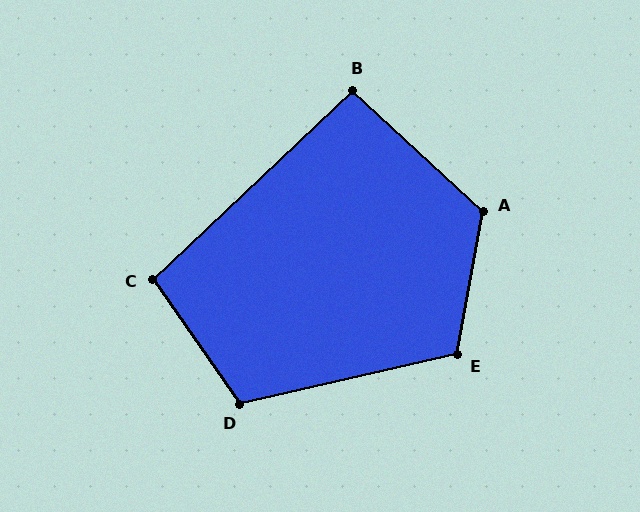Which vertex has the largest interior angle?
A, at approximately 123 degrees.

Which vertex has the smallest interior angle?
B, at approximately 94 degrees.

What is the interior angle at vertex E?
Approximately 113 degrees (obtuse).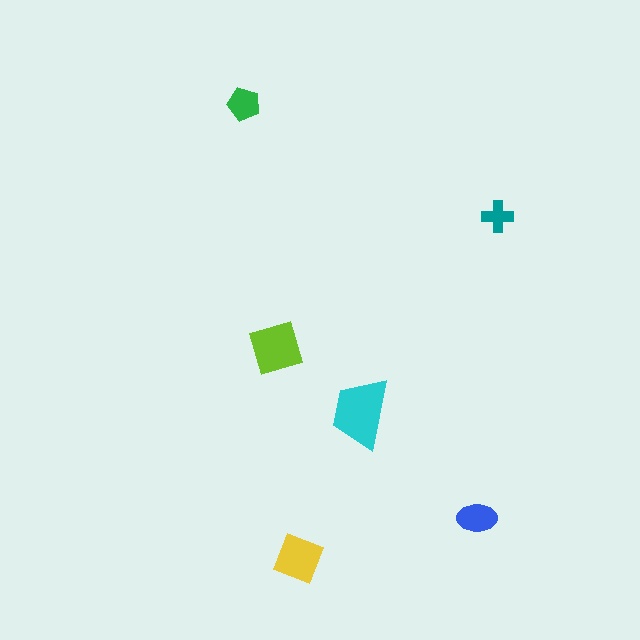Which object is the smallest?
The teal cross.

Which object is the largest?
The cyan trapezoid.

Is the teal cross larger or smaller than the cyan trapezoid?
Smaller.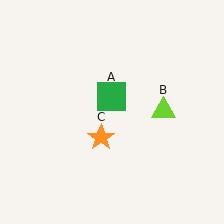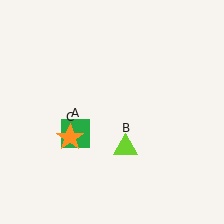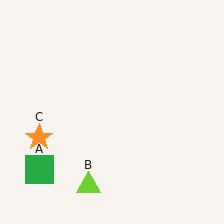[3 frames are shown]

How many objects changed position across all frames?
3 objects changed position: green square (object A), lime triangle (object B), orange star (object C).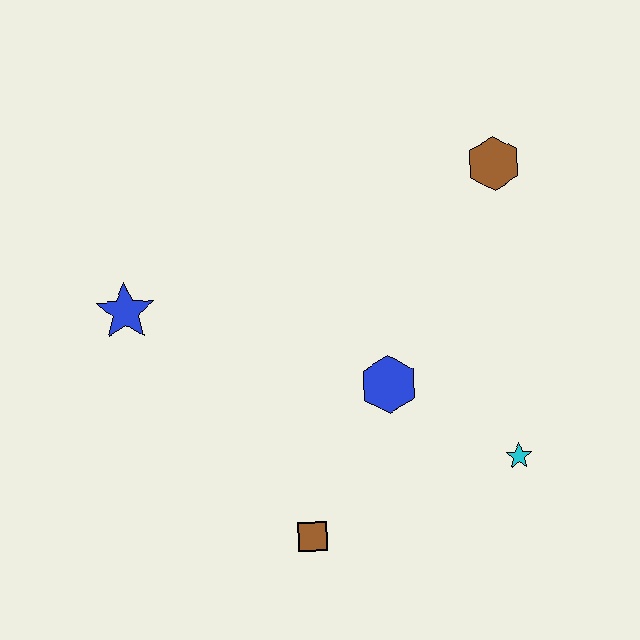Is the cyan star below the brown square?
No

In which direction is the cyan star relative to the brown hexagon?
The cyan star is below the brown hexagon.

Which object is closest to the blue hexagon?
The cyan star is closest to the blue hexagon.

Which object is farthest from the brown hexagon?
The brown square is farthest from the brown hexagon.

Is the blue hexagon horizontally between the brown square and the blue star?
No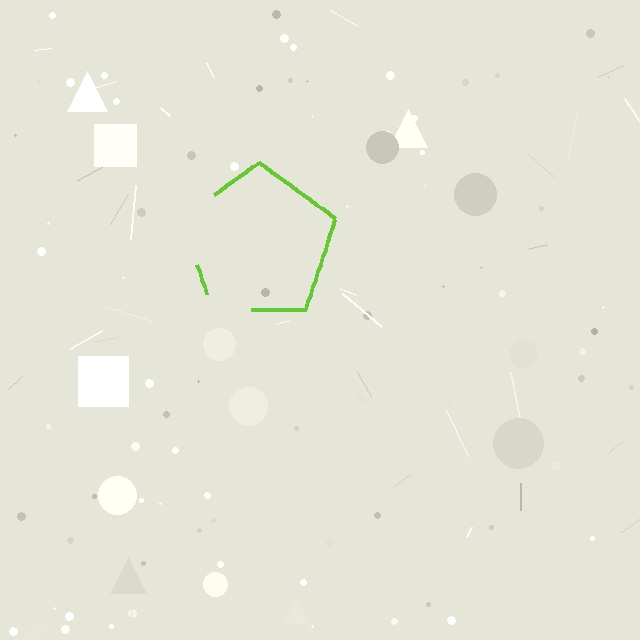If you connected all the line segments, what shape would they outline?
They would outline a pentagon.